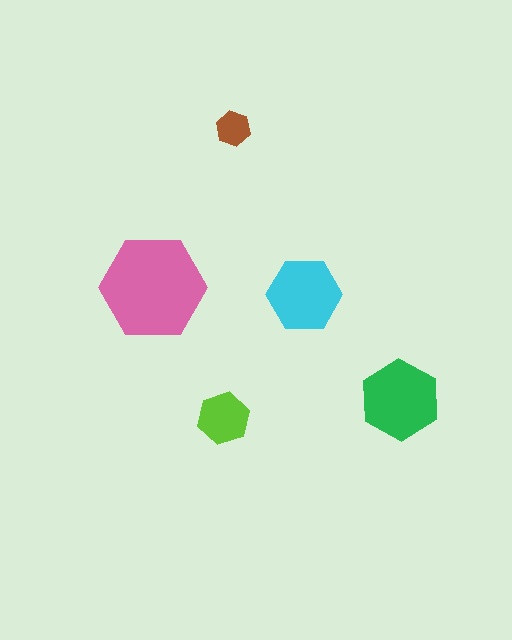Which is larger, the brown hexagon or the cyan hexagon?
The cyan one.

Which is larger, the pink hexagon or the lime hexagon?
The pink one.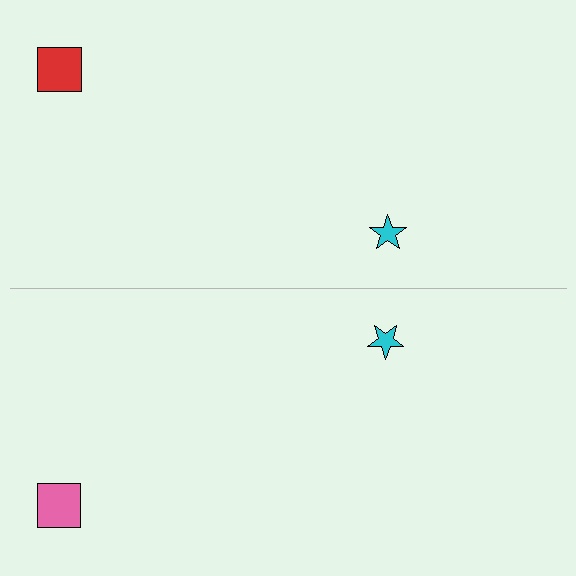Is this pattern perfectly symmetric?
No, the pattern is not perfectly symmetric. The pink square on the bottom side breaks the symmetry — its mirror counterpart is red.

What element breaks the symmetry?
The pink square on the bottom side breaks the symmetry — its mirror counterpart is red.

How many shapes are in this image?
There are 4 shapes in this image.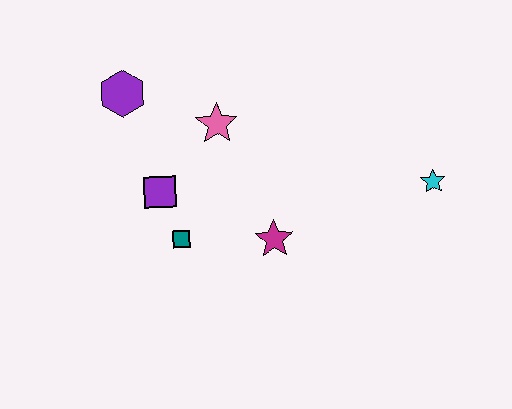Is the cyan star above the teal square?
Yes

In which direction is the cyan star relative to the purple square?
The cyan star is to the right of the purple square.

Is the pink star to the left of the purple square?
No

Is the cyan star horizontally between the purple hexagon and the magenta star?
No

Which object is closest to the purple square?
The teal square is closest to the purple square.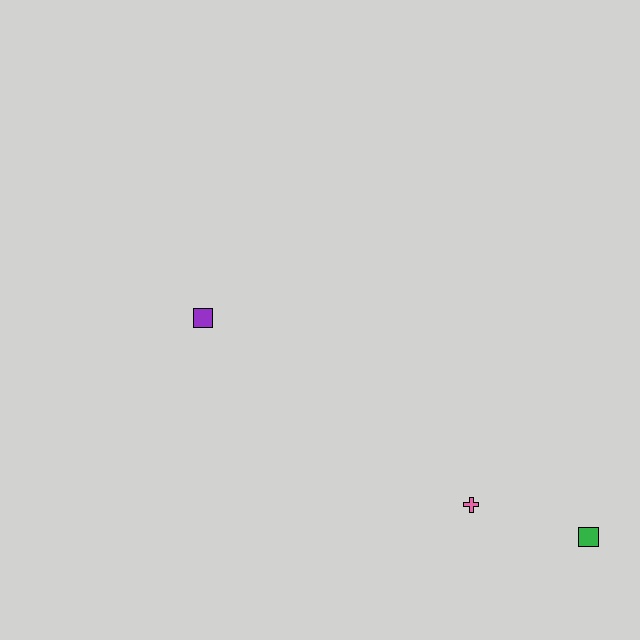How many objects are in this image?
There are 3 objects.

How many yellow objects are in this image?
There are no yellow objects.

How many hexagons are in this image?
There are no hexagons.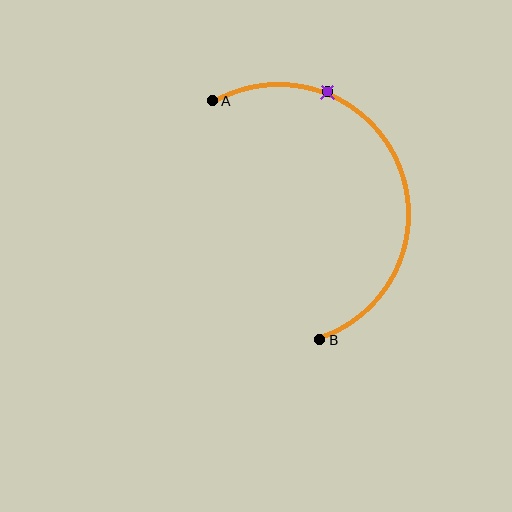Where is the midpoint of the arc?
The arc midpoint is the point on the curve farthest from the straight line joining A and B. It sits to the right of that line.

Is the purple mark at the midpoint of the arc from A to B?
No. The purple mark lies on the arc but is closer to endpoint A. The arc midpoint would be at the point on the curve equidistant along the arc from both A and B.